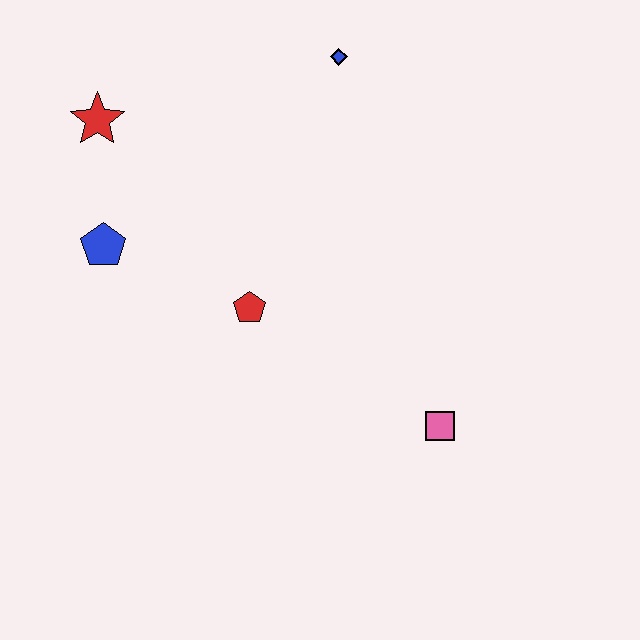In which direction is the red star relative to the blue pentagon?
The red star is above the blue pentagon.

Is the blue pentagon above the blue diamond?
No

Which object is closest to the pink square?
The red pentagon is closest to the pink square.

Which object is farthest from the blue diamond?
The pink square is farthest from the blue diamond.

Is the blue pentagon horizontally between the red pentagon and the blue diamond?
No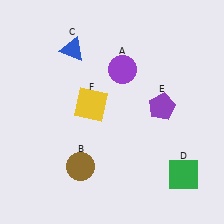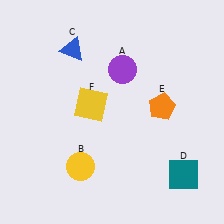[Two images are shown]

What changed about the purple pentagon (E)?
In Image 1, E is purple. In Image 2, it changed to orange.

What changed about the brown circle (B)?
In Image 1, B is brown. In Image 2, it changed to yellow.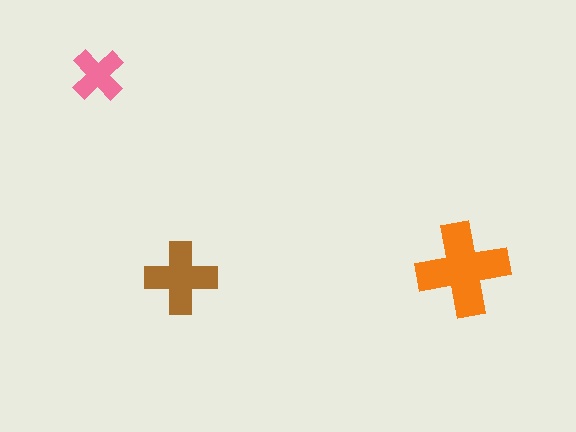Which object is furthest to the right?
The orange cross is rightmost.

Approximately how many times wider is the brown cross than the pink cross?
About 1.5 times wider.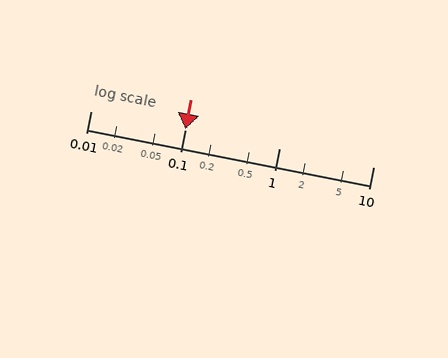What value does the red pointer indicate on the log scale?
The pointer indicates approximately 0.1.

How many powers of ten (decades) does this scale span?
The scale spans 3 decades, from 0.01 to 10.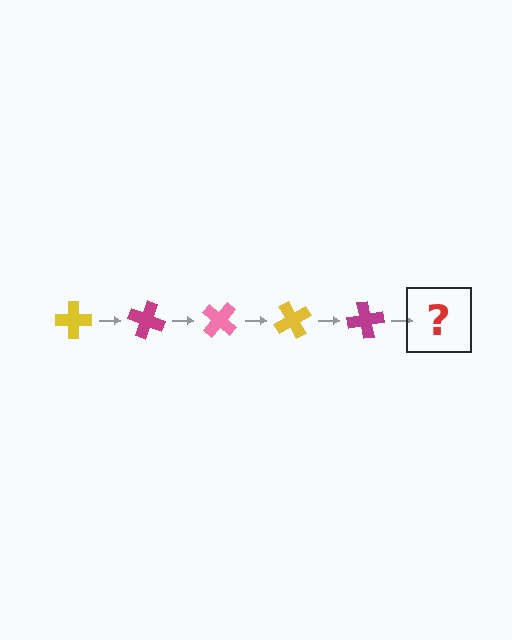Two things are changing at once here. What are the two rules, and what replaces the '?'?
The two rules are that it rotates 20 degrees each step and the color cycles through yellow, magenta, and pink. The '?' should be a pink cross, rotated 100 degrees from the start.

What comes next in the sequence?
The next element should be a pink cross, rotated 100 degrees from the start.